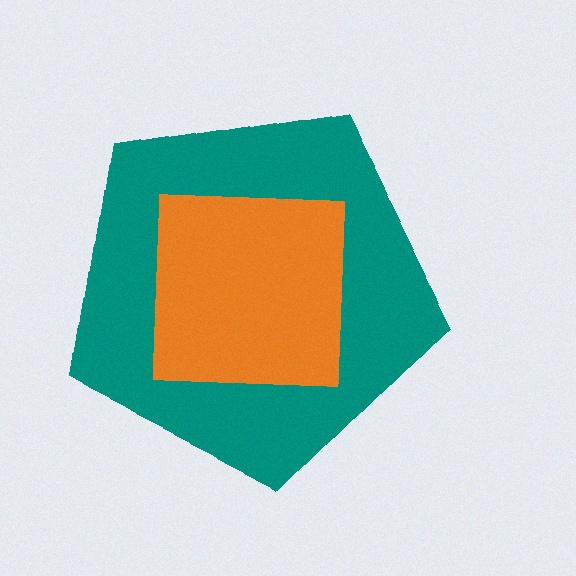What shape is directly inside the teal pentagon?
The orange square.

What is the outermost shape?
The teal pentagon.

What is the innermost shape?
The orange square.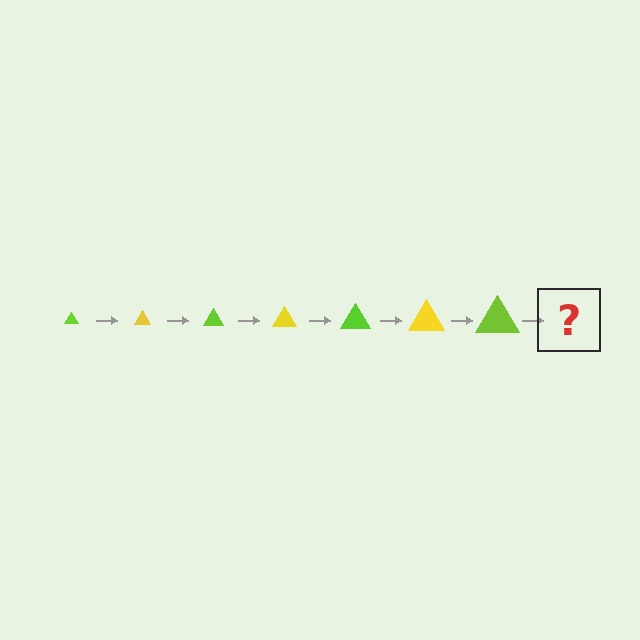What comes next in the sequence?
The next element should be a yellow triangle, larger than the previous one.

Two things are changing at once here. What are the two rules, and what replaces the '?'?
The two rules are that the triangle grows larger each step and the color cycles through lime and yellow. The '?' should be a yellow triangle, larger than the previous one.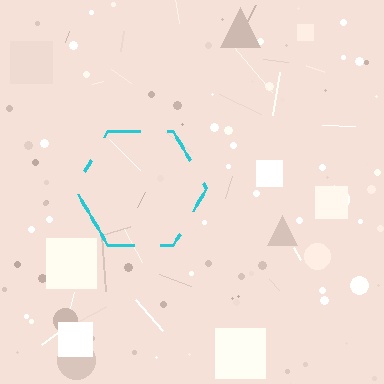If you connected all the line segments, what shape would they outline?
They would outline a hexagon.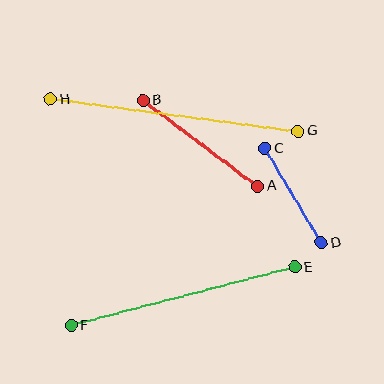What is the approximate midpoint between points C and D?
The midpoint is at approximately (293, 196) pixels.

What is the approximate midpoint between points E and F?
The midpoint is at approximately (183, 296) pixels.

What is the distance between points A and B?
The distance is approximately 143 pixels.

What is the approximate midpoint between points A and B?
The midpoint is at approximately (200, 143) pixels.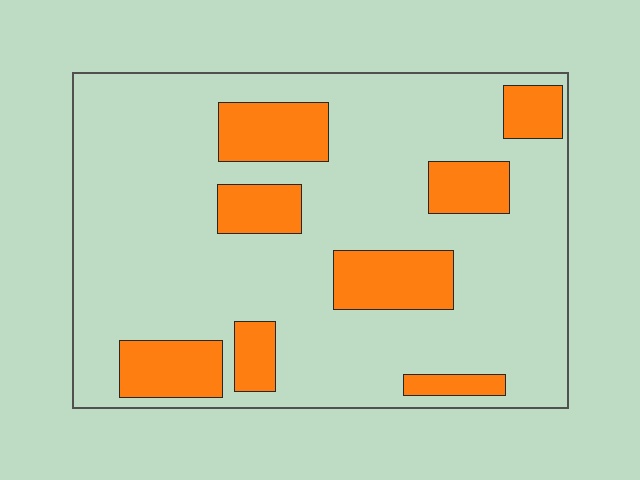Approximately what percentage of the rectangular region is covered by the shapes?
Approximately 20%.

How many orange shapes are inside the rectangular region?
8.